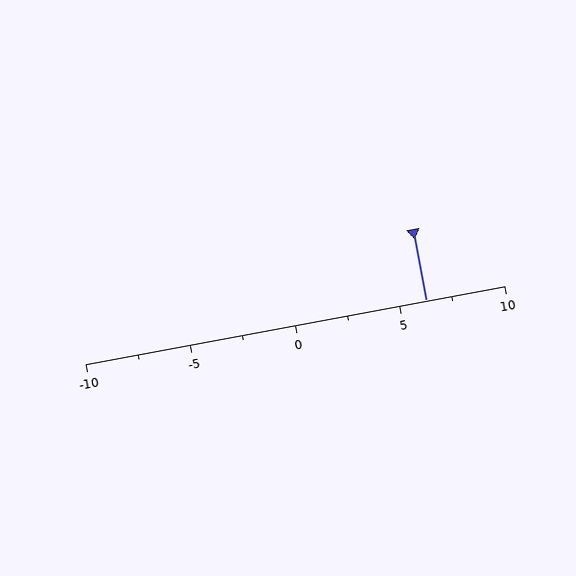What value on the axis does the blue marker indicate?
The marker indicates approximately 6.2.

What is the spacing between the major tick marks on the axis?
The major ticks are spaced 5 apart.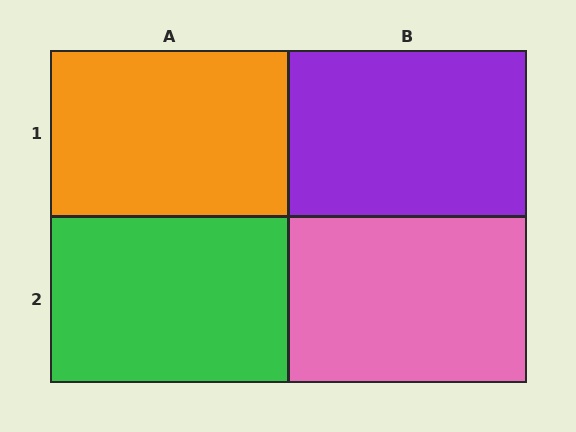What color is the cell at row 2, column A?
Green.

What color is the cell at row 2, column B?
Pink.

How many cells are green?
1 cell is green.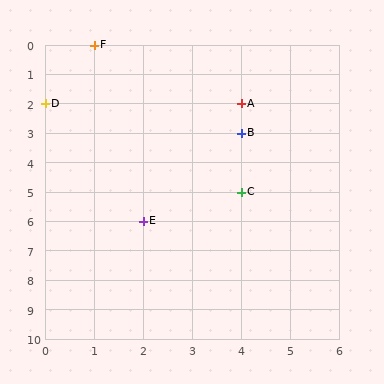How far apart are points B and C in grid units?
Points B and C are 2 rows apart.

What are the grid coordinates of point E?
Point E is at grid coordinates (2, 6).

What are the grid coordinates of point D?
Point D is at grid coordinates (0, 2).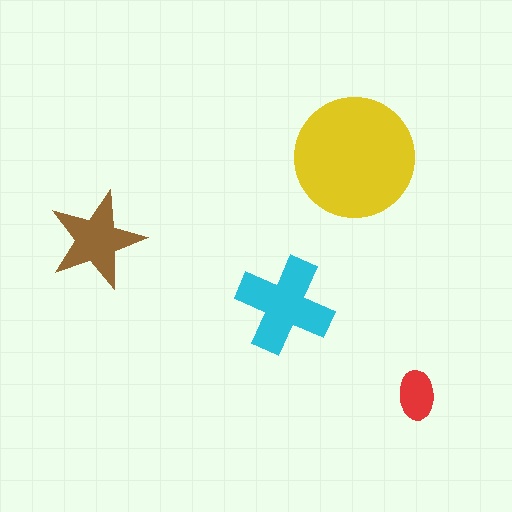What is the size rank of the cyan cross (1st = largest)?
2nd.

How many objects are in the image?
There are 4 objects in the image.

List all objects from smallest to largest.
The red ellipse, the brown star, the cyan cross, the yellow circle.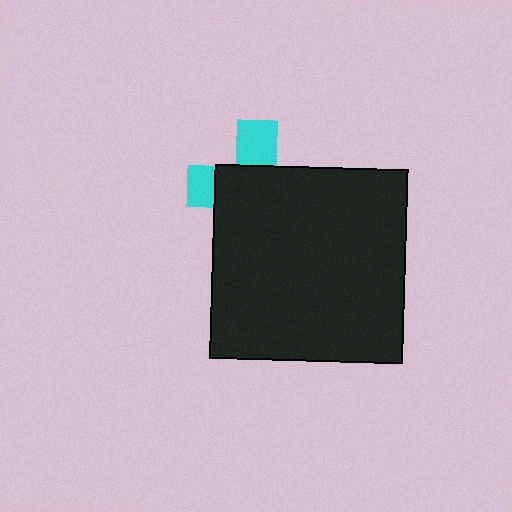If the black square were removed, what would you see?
You would see the complete cyan cross.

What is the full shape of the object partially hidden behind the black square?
The partially hidden object is a cyan cross.